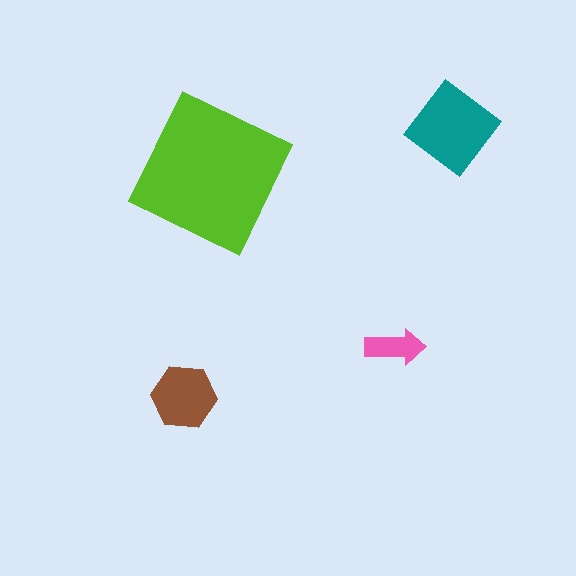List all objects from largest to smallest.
The lime square, the teal diamond, the brown hexagon, the pink arrow.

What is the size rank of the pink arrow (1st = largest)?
4th.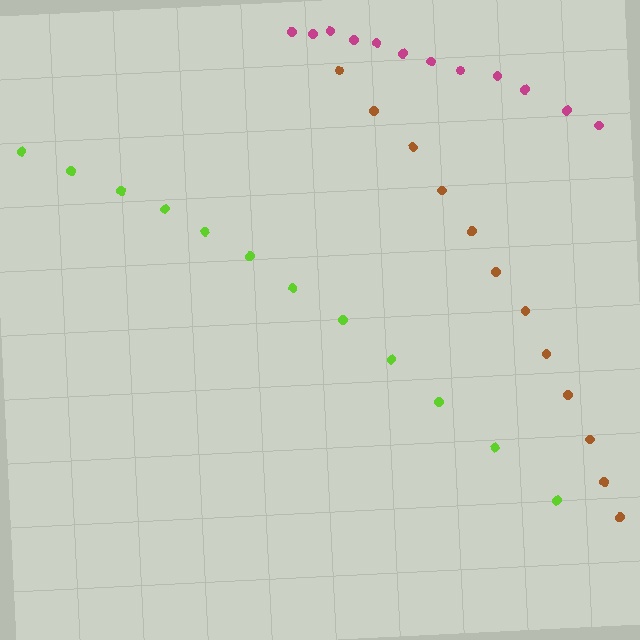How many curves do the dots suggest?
There are 3 distinct paths.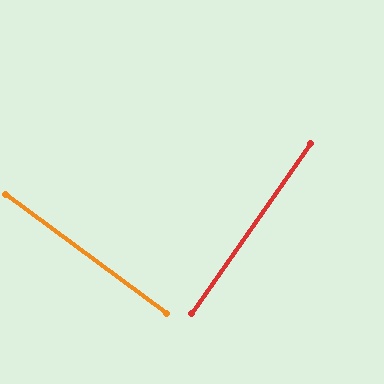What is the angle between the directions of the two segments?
Approximately 89 degrees.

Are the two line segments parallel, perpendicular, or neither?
Perpendicular — they meet at approximately 89°.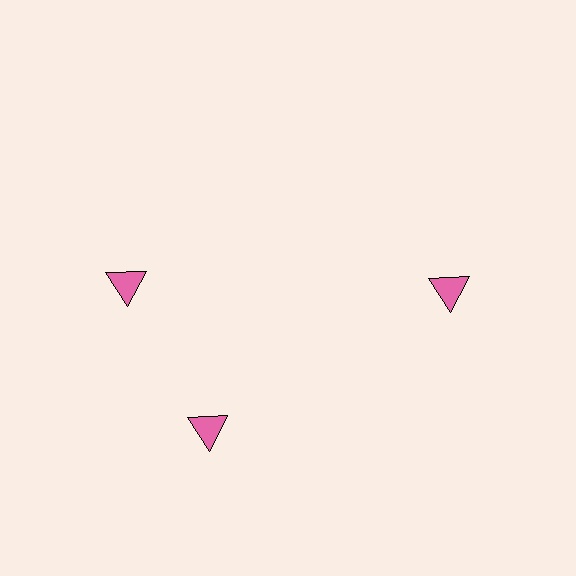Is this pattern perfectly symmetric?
No. The 3 pink triangles are arranged in a ring, but one element near the 11 o'clock position is rotated out of alignment along the ring, breaking the 3-fold rotational symmetry.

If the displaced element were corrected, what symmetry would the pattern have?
It would have 3-fold rotational symmetry — the pattern would map onto itself every 120 degrees.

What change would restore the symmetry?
The symmetry would be restored by rotating it back into even spacing with its neighbors so that all 3 triangles sit at equal angles and equal distance from the center.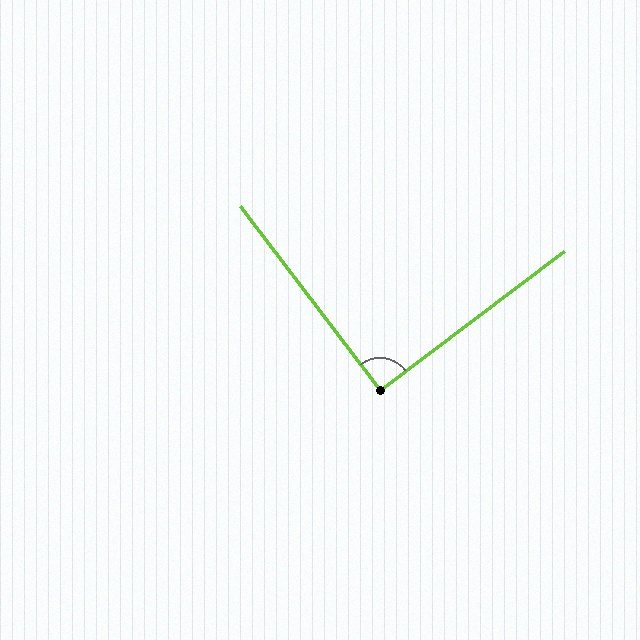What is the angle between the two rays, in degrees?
Approximately 90 degrees.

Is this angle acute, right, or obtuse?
It is approximately a right angle.